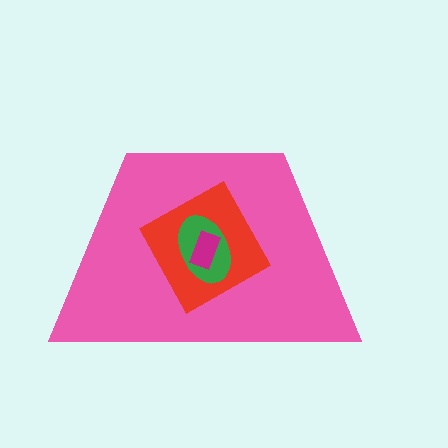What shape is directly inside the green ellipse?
The magenta rectangle.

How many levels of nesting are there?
4.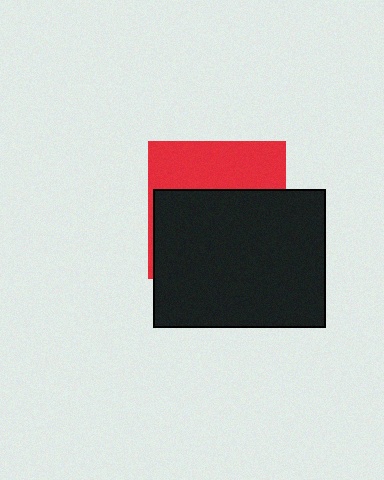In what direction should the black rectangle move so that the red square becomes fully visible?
The black rectangle should move down. That is the shortest direction to clear the overlap and leave the red square fully visible.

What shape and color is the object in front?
The object in front is a black rectangle.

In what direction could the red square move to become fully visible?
The red square could move up. That would shift it out from behind the black rectangle entirely.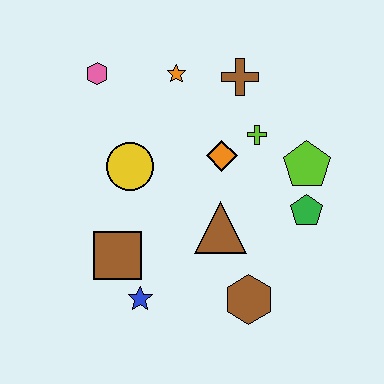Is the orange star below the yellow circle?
No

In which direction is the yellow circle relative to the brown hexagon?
The yellow circle is above the brown hexagon.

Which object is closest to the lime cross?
The orange diamond is closest to the lime cross.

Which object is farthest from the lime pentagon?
The pink hexagon is farthest from the lime pentagon.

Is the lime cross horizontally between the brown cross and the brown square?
No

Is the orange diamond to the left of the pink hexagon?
No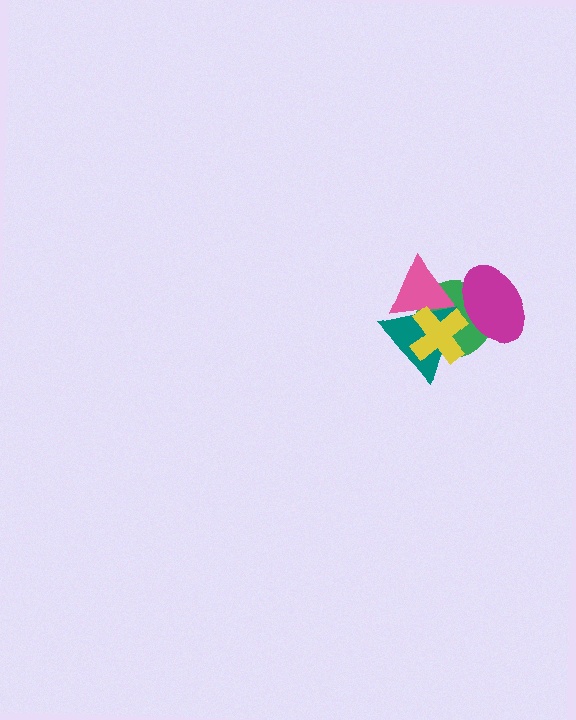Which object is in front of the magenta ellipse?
The yellow cross is in front of the magenta ellipse.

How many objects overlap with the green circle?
4 objects overlap with the green circle.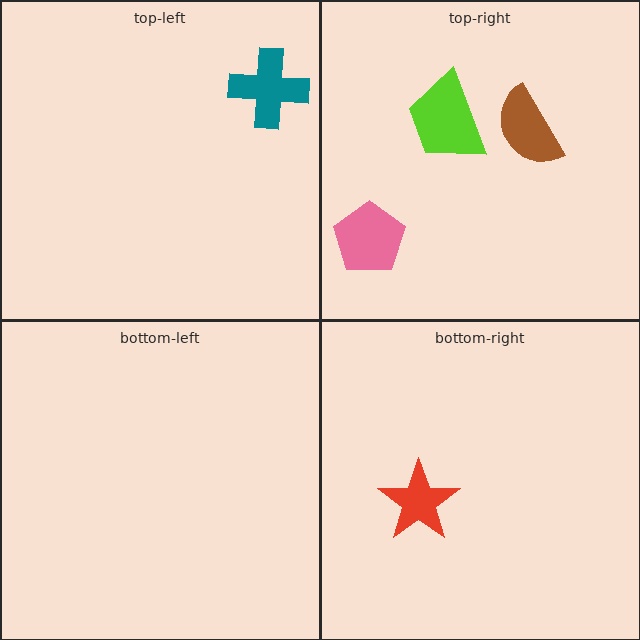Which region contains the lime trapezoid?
The top-right region.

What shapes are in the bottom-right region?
The red star.